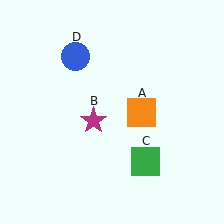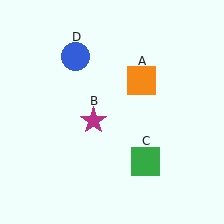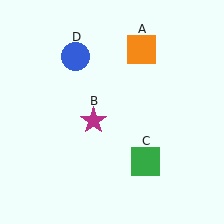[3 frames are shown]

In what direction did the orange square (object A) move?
The orange square (object A) moved up.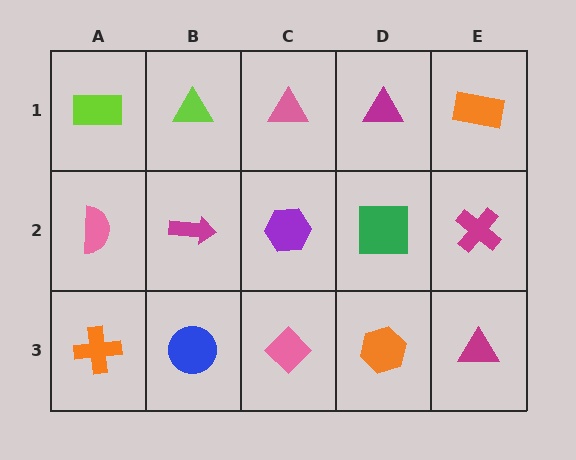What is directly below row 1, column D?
A green square.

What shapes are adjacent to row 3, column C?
A purple hexagon (row 2, column C), a blue circle (row 3, column B), an orange hexagon (row 3, column D).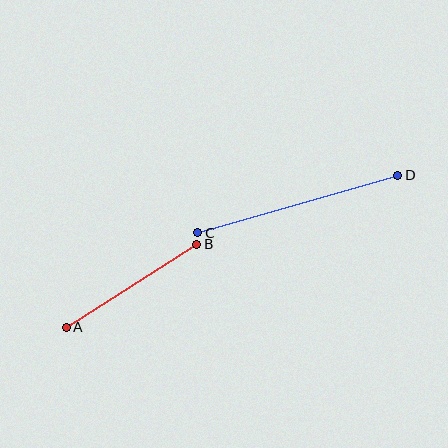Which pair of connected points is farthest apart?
Points C and D are farthest apart.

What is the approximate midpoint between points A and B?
The midpoint is at approximately (131, 286) pixels.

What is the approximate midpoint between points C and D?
The midpoint is at approximately (298, 204) pixels.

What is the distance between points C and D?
The distance is approximately 208 pixels.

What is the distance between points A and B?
The distance is approximately 155 pixels.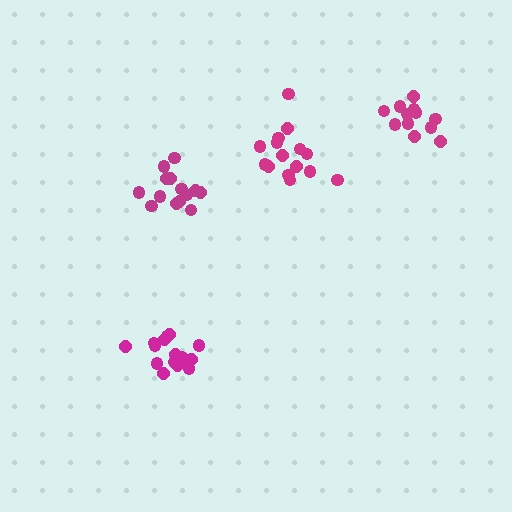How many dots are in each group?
Group 1: 12 dots, Group 2: 14 dots, Group 3: 15 dots, Group 4: 16 dots (57 total).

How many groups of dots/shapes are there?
There are 4 groups.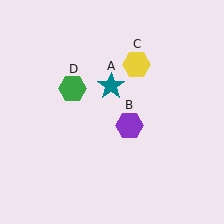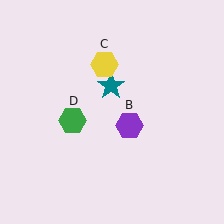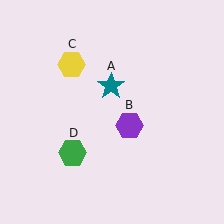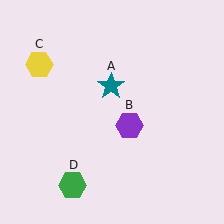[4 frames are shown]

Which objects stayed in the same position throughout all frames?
Teal star (object A) and purple hexagon (object B) remained stationary.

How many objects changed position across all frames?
2 objects changed position: yellow hexagon (object C), green hexagon (object D).